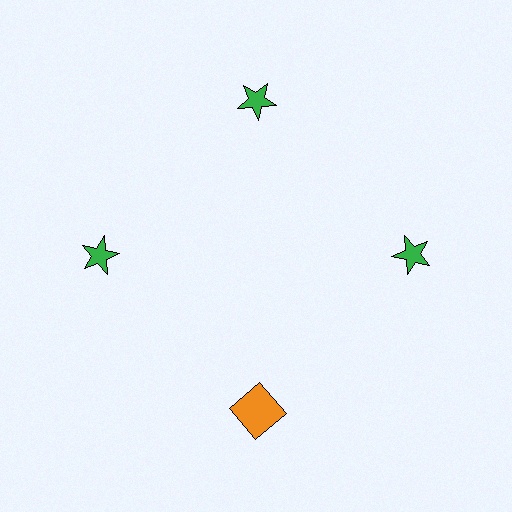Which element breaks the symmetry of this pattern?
The orange square at roughly the 6 o'clock position breaks the symmetry. All other shapes are green stars.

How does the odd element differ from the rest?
It differs in both color (orange instead of green) and shape (square instead of star).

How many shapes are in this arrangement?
There are 4 shapes arranged in a ring pattern.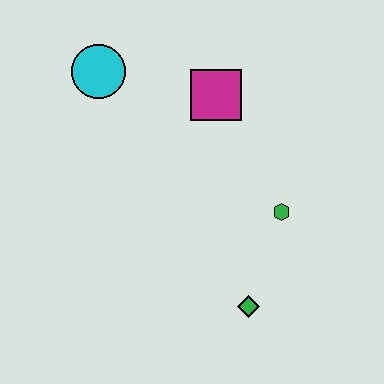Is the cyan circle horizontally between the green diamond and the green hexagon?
No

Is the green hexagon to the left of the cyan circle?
No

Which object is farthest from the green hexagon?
The cyan circle is farthest from the green hexagon.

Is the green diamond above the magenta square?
No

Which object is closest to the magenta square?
The cyan circle is closest to the magenta square.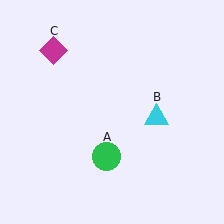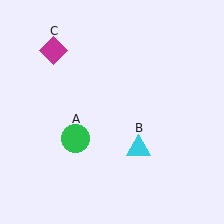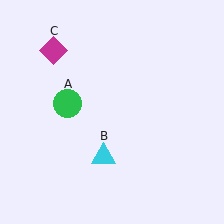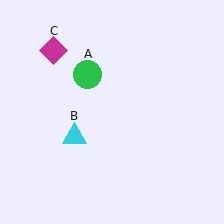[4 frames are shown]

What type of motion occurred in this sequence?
The green circle (object A), cyan triangle (object B) rotated clockwise around the center of the scene.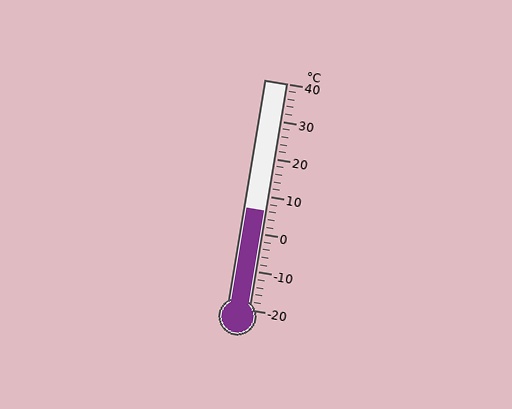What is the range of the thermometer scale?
The thermometer scale ranges from -20°C to 40°C.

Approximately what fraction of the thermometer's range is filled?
The thermometer is filled to approximately 45% of its range.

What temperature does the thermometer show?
The thermometer shows approximately 6°C.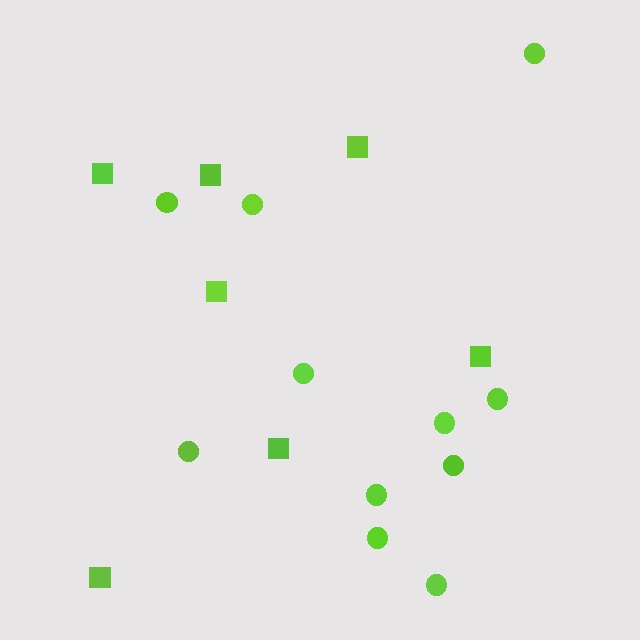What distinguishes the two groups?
There are 2 groups: one group of circles (11) and one group of squares (7).